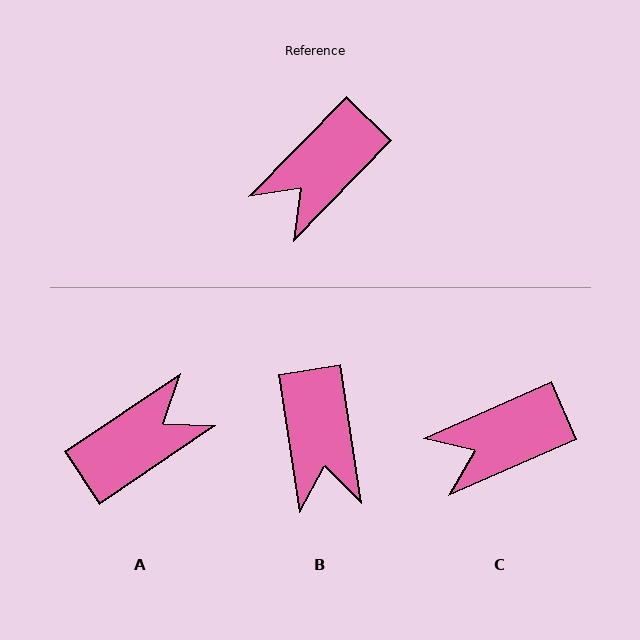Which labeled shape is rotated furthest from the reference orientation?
A, about 168 degrees away.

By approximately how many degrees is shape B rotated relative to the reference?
Approximately 53 degrees counter-clockwise.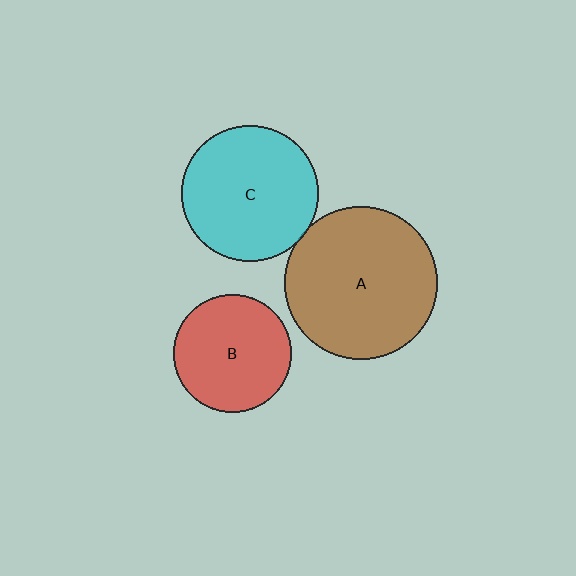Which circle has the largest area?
Circle A (brown).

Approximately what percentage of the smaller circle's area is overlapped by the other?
Approximately 5%.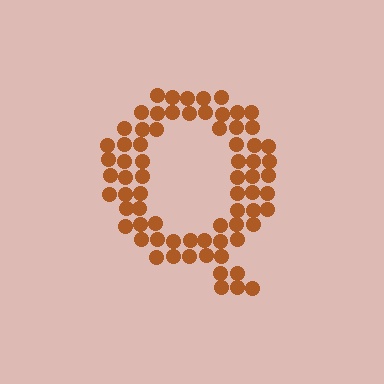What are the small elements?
The small elements are circles.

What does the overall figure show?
The overall figure shows the letter Q.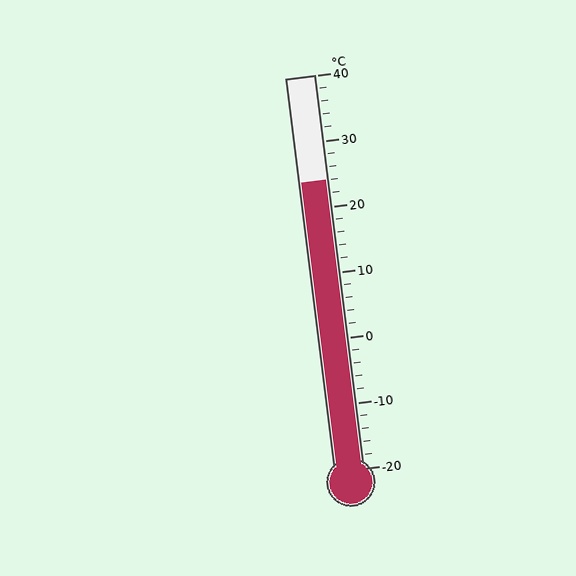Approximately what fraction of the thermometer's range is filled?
The thermometer is filled to approximately 75% of its range.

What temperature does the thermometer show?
The thermometer shows approximately 24°C.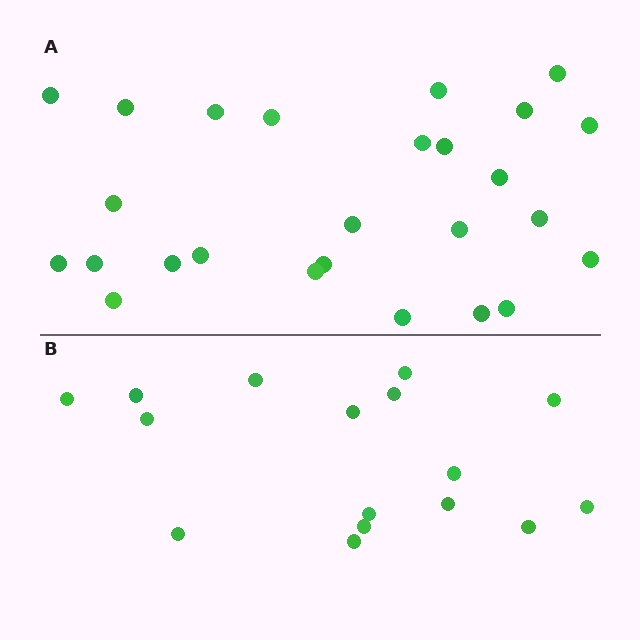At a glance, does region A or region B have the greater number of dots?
Region A (the top region) has more dots.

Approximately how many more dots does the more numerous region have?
Region A has roughly 10 or so more dots than region B.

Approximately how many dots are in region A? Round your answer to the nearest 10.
About 30 dots. (The exact count is 26, which rounds to 30.)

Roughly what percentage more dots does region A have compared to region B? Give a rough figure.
About 60% more.